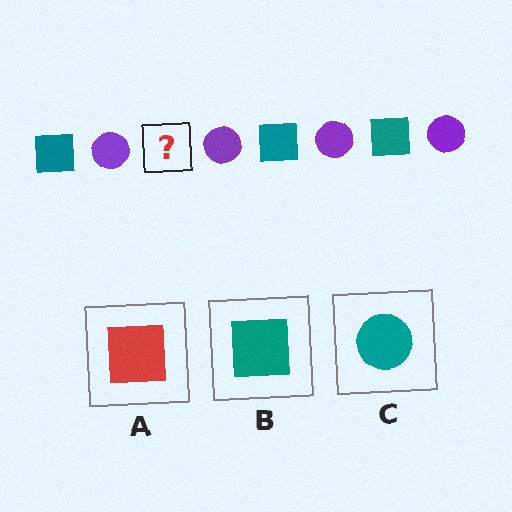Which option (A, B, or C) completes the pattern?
B.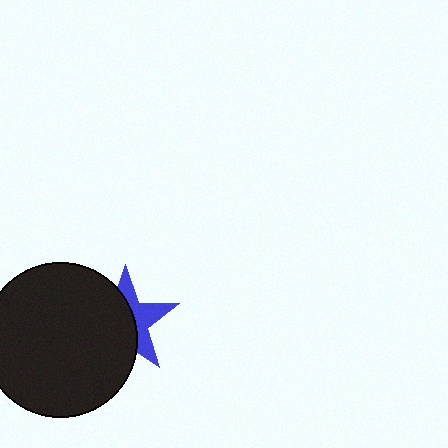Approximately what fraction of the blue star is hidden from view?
Roughly 58% of the blue star is hidden behind the black circle.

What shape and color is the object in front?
The object in front is a black circle.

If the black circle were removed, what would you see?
You would see the complete blue star.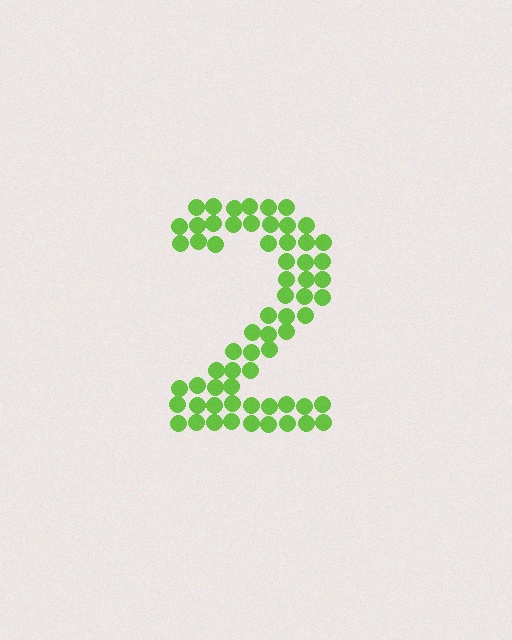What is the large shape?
The large shape is the digit 2.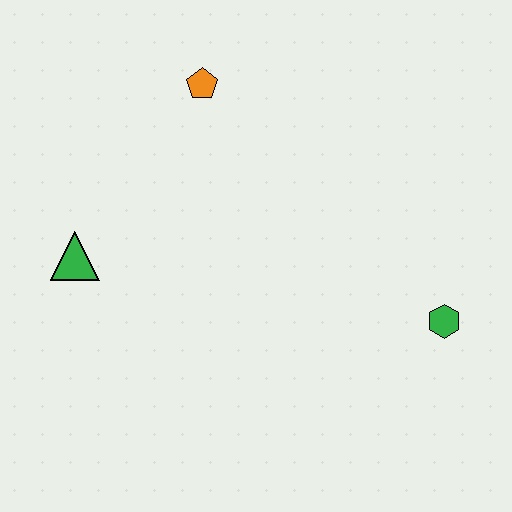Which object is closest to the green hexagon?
The orange pentagon is closest to the green hexagon.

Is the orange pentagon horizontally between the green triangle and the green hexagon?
Yes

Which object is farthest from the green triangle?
The green hexagon is farthest from the green triangle.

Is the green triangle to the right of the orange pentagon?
No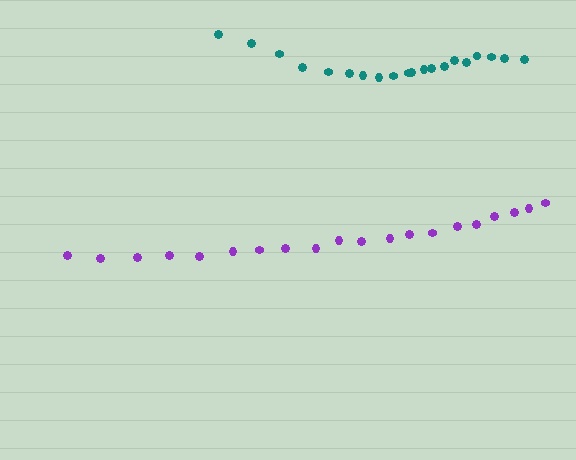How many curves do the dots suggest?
There are 2 distinct paths.